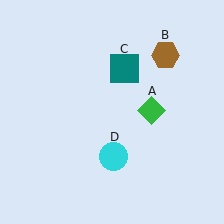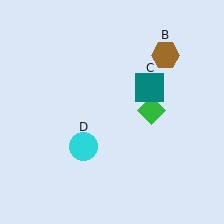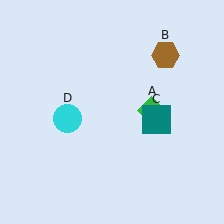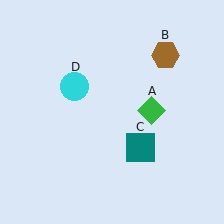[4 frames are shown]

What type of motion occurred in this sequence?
The teal square (object C), cyan circle (object D) rotated clockwise around the center of the scene.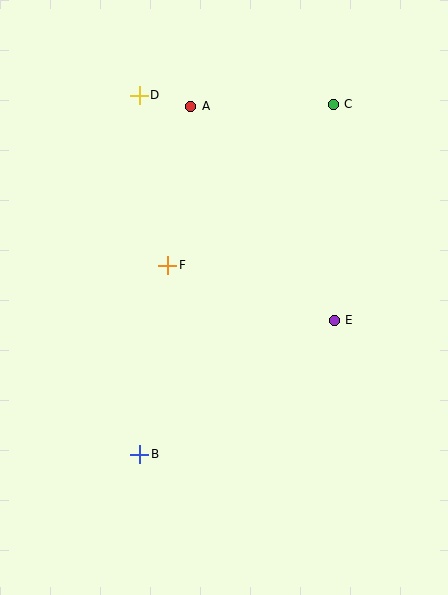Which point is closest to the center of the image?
Point F at (168, 265) is closest to the center.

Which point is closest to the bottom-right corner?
Point E is closest to the bottom-right corner.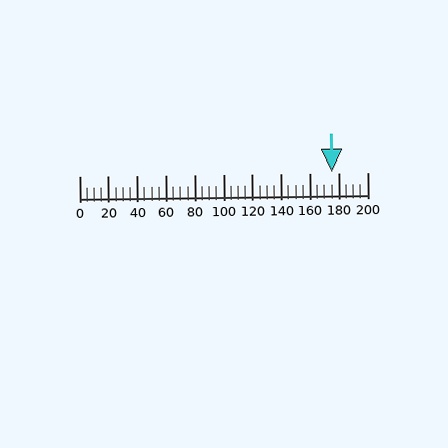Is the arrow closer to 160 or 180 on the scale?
The arrow is closer to 180.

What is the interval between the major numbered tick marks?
The major tick marks are spaced 20 units apart.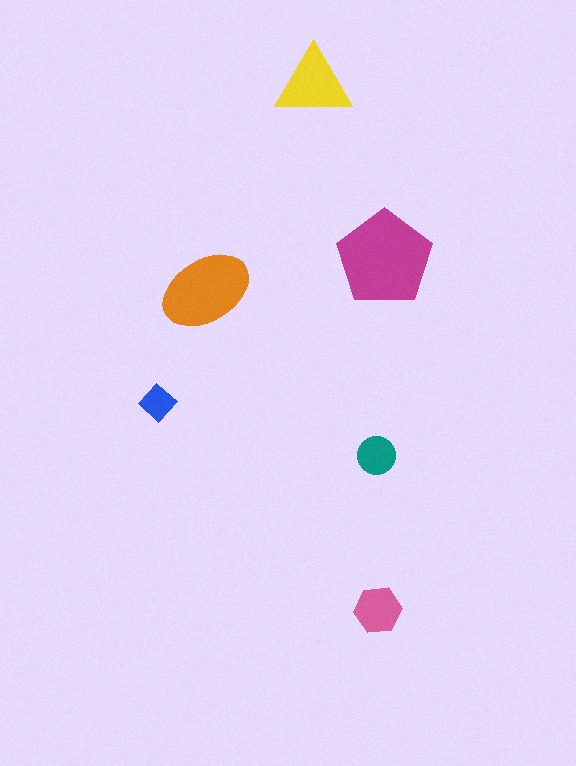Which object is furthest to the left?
The blue diamond is leftmost.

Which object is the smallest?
The blue diamond.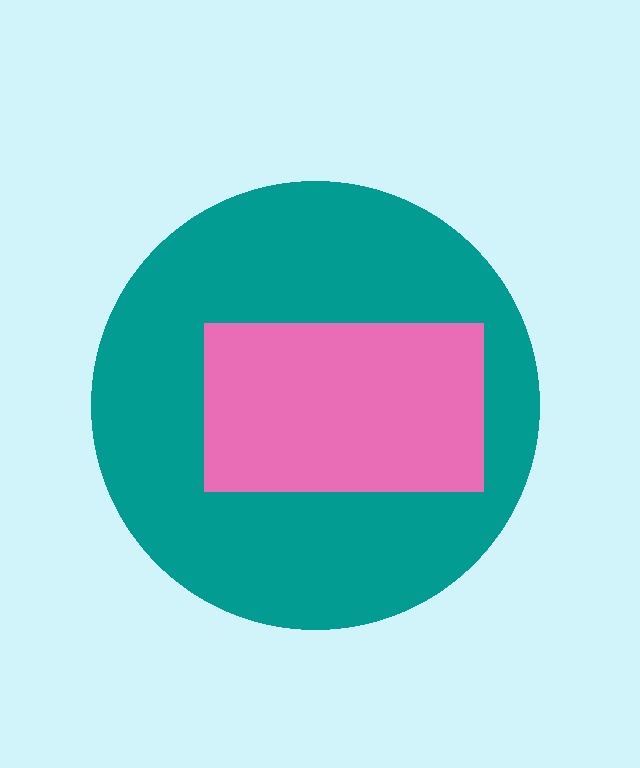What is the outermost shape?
The teal circle.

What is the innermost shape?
The pink rectangle.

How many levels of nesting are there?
2.